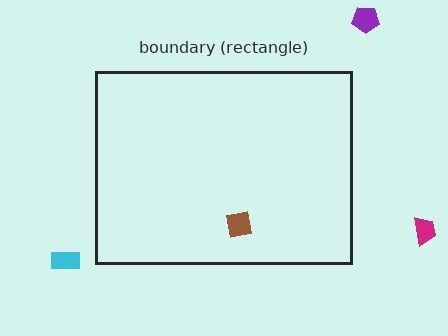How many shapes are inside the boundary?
1 inside, 3 outside.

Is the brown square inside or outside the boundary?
Inside.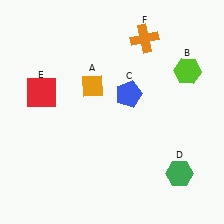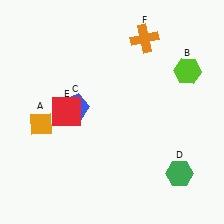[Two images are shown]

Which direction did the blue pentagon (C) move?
The blue pentagon (C) moved left.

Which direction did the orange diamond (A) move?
The orange diamond (A) moved left.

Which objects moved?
The objects that moved are: the orange diamond (A), the blue pentagon (C), the red square (E).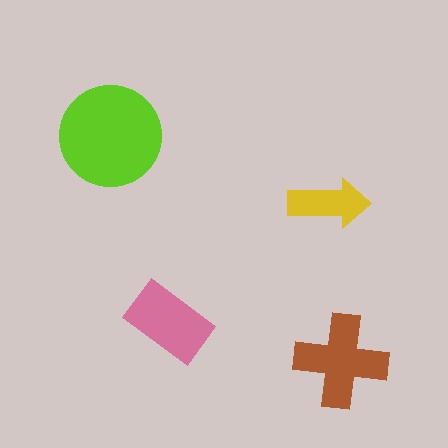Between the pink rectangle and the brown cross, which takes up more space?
The brown cross.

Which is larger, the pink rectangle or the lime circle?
The lime circle.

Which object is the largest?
The lime circle.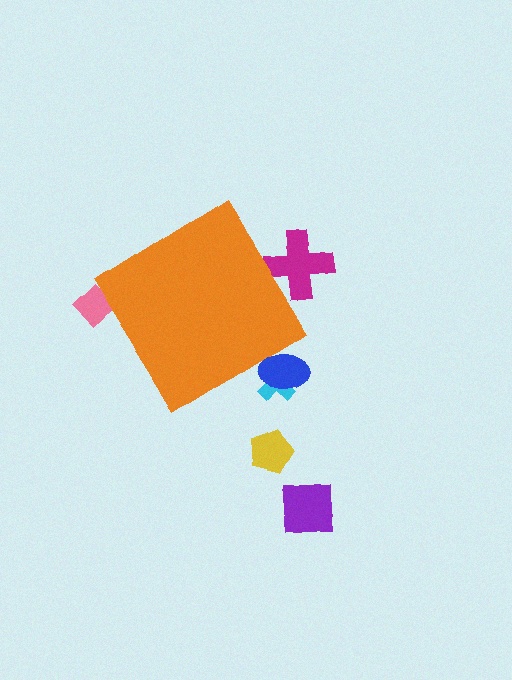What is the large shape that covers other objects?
An orange diamond.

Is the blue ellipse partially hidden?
Yes, the blue ellipse is partially hidden behind the orange diamond.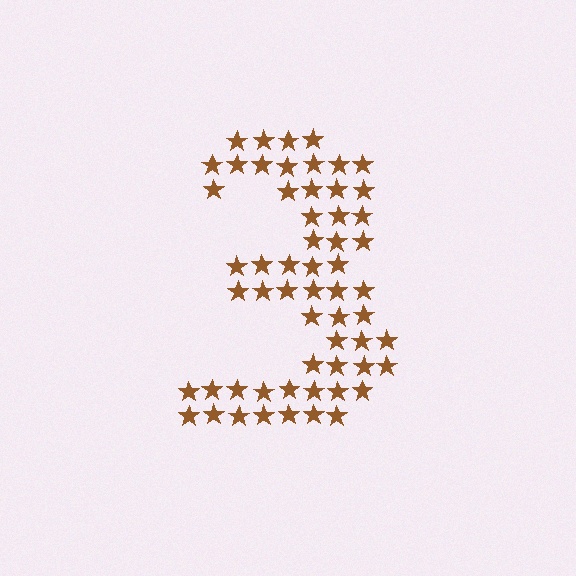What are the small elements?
The small elements are stars.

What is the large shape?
The large shape is the digit 3.